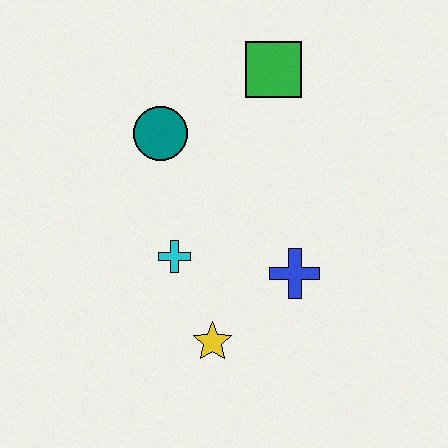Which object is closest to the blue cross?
The yellow star is closest to the blue cross.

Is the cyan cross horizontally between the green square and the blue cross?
No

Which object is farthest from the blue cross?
The green square is farthest from the blue cross.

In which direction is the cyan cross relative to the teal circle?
The cyan cross is below the teal circle.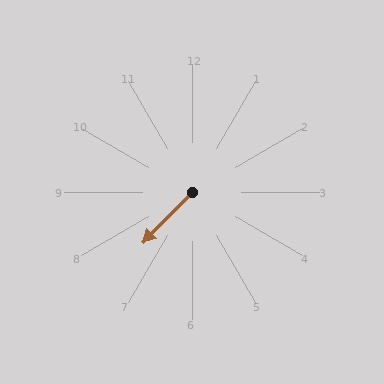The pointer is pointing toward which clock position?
Roughly 7 o'clock.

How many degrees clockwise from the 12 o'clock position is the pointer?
Approximately 224 degrees.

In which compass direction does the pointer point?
Southwest.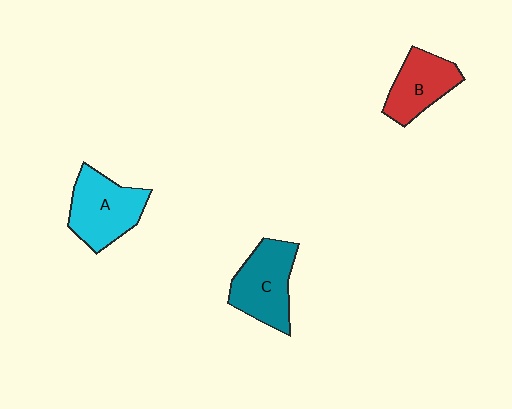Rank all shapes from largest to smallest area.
From largest to smallest: A (cyan), C (teal), B (red).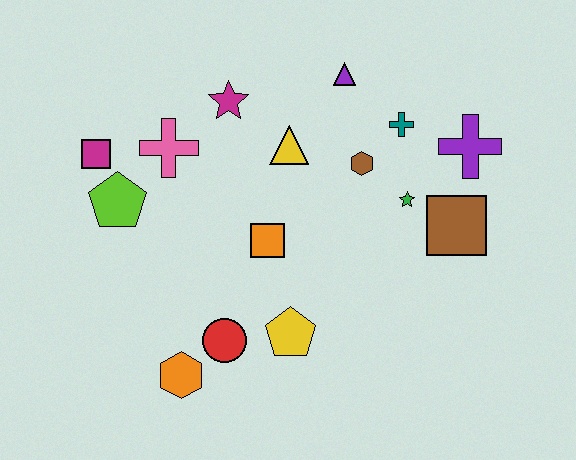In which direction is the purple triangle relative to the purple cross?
The purple triangle is to the left of the purple cross.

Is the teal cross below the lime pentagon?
No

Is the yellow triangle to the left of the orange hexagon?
No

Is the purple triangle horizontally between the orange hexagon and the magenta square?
No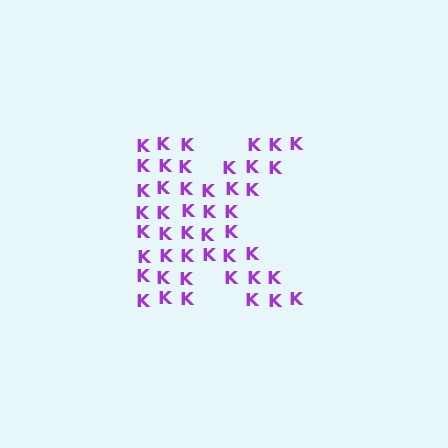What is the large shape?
The large shape is the letter K.